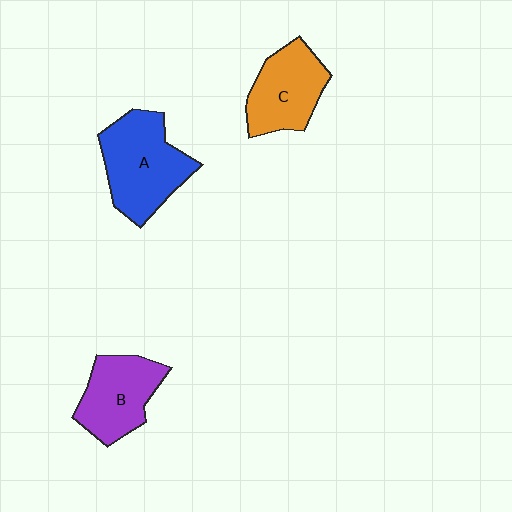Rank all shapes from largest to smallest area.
From largest to smallest: A (blue), C (orange), B (purple).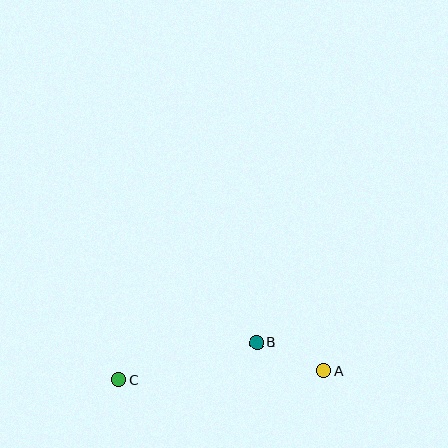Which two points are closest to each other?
Points A and B are closest to each other.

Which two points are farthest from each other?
Points A and C are farthest from each other.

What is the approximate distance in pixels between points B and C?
The distance between B and C is approximately 143 pixels.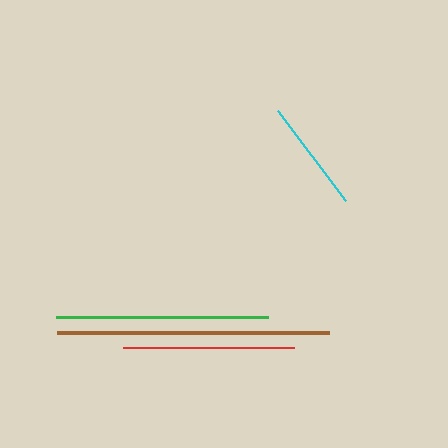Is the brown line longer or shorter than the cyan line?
The brown line is longer than the cyan line.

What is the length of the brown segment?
The brown segment is approximately 272 pixels long.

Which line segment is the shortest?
The cyan line is the shortest at approximately 113 pixels.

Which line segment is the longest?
The brown line is the longest at approximately 272 pixels.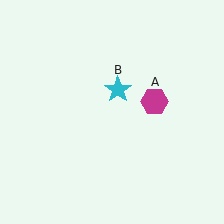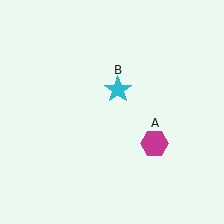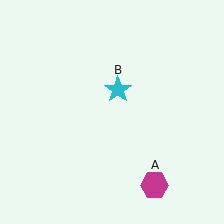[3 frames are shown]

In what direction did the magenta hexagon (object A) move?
The magenta hexagon (object A) moved down.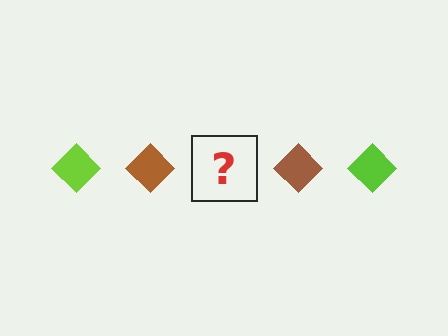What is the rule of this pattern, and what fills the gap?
The rule is that the pattern cycles through lime, brown diamonds. The gap should be filled with a lime diamond.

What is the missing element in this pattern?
The missing element is a lime diamond.